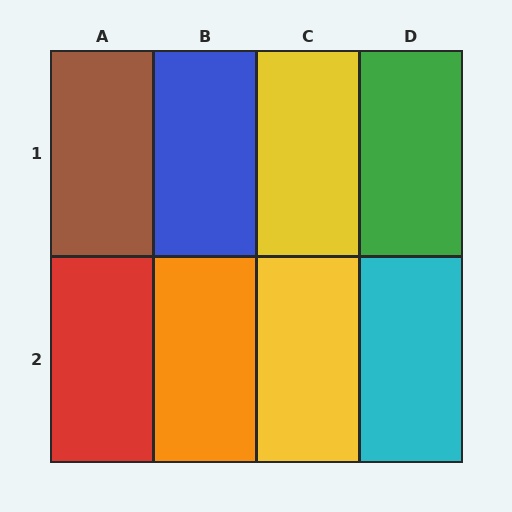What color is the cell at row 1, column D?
Green.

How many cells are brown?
1 cell is brown.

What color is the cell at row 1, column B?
Blue.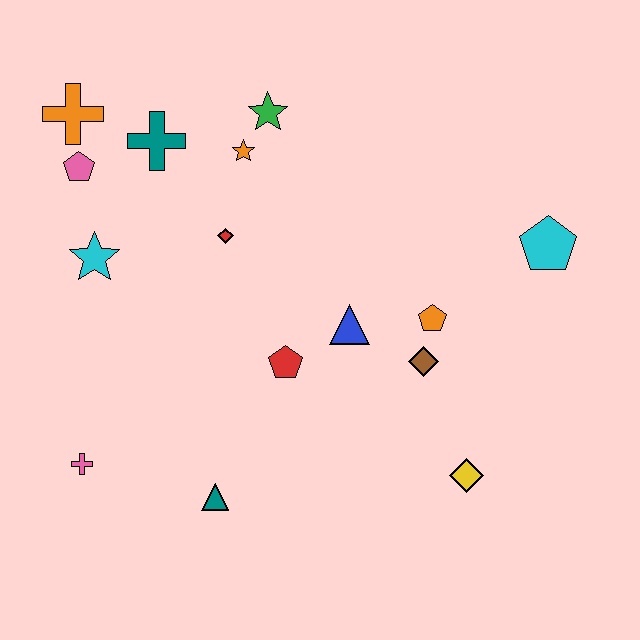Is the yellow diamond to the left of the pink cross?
No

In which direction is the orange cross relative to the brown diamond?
The orange cross is to the left of the brown diamond.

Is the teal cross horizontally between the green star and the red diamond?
No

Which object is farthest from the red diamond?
The yellow diamond is farthest from the red diamond.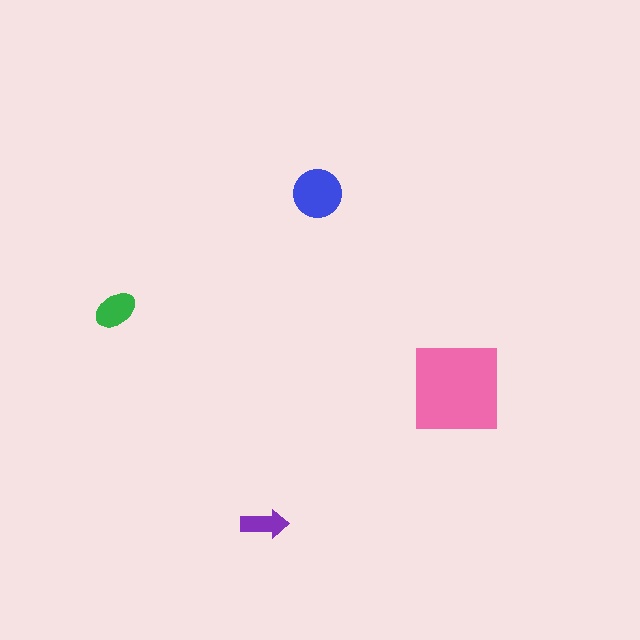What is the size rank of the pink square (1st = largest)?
1st.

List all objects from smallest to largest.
The purple arrow, the green ellipse, the blue circle, the pink square.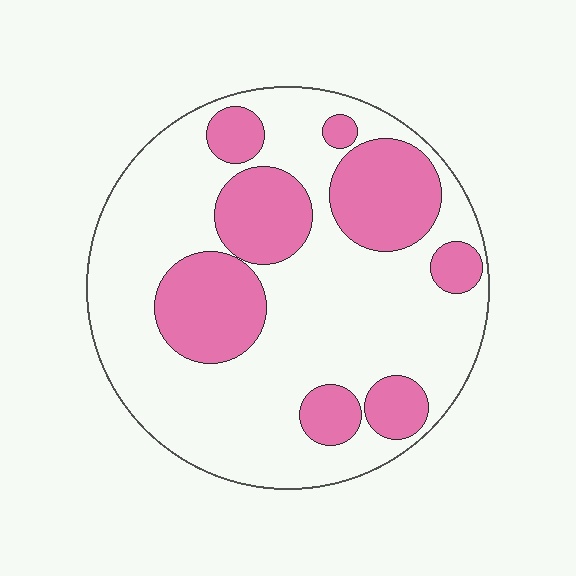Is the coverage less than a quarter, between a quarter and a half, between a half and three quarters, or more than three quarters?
Between a quarter and a half.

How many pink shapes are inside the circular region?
8.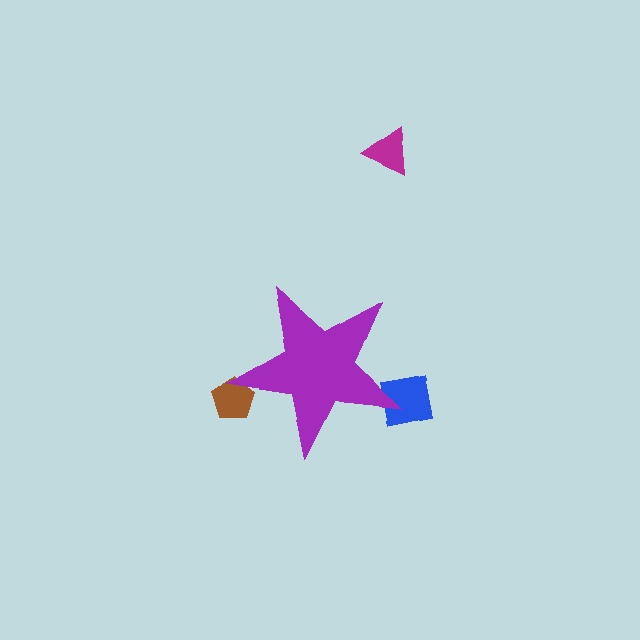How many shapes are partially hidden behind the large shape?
2 shapes are partially hidden.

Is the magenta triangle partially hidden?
No, the magenta triangle is fully visible.